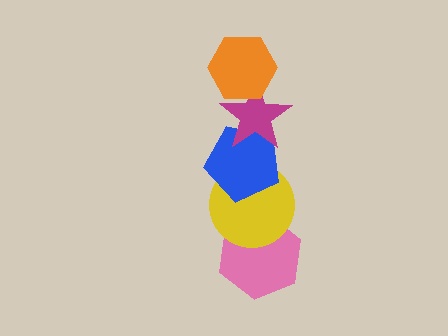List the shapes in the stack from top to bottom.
From top to bottom: the orange hexagon, the magenta star, the blue pentagon, the yellow circle, the pink hexagon.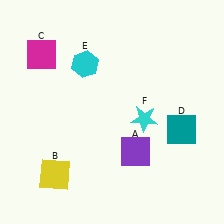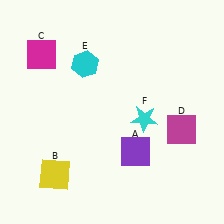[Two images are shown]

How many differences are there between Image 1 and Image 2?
There is 1 difference between the two images.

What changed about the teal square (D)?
In Image 1, D is teal. In Image 2, it changed to magenta.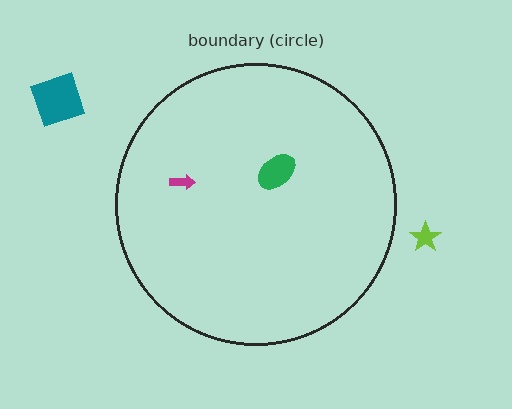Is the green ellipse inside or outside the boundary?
Inside.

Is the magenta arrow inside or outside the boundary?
Inside.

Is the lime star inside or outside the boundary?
Outside.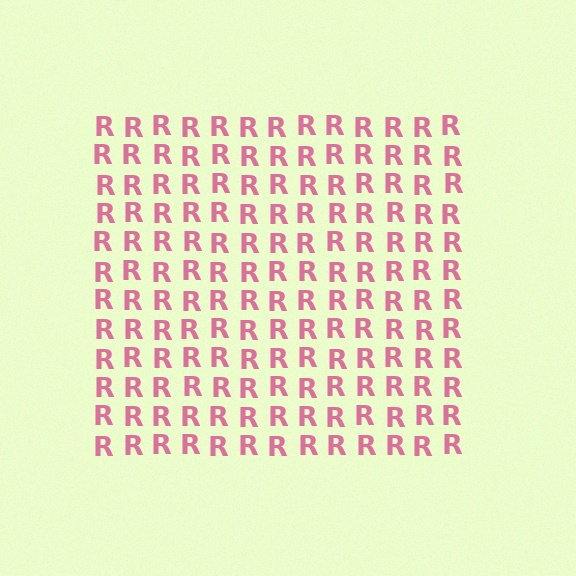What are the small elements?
The small elements are letter R's.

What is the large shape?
The large shape is a square.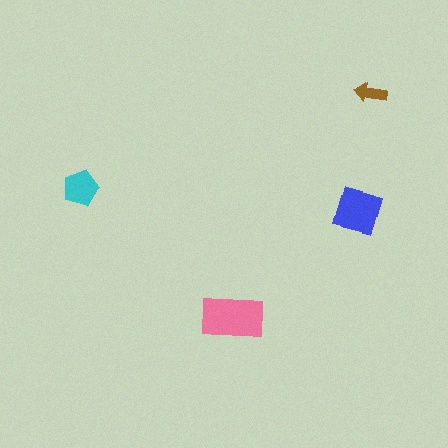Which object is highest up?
The brown arrow is topmost.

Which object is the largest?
The pink rectangle.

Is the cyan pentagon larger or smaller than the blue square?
Smaller.